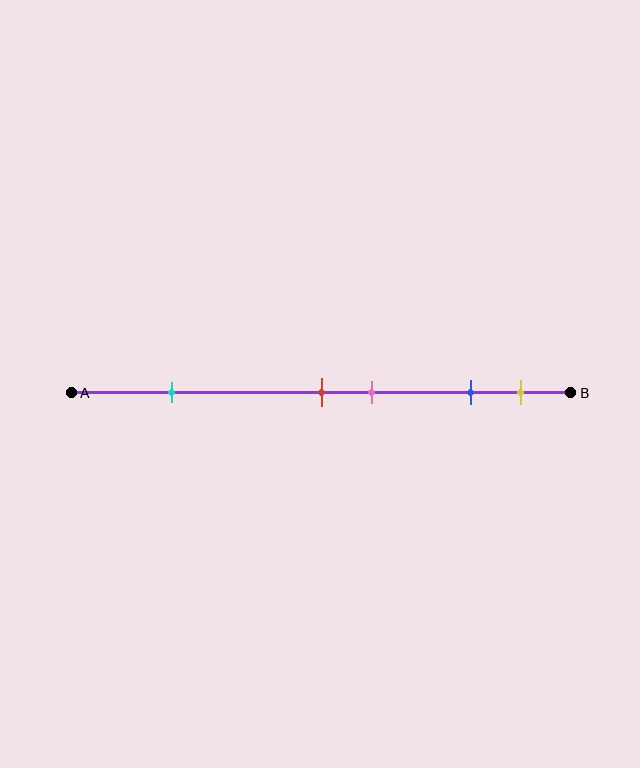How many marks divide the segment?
There are 5 marks dividing the segment.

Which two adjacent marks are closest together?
The red and pink marks are the closest adjacent pair.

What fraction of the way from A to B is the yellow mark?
The yellow mark is approximately 90% (0.9) of the way from A to B.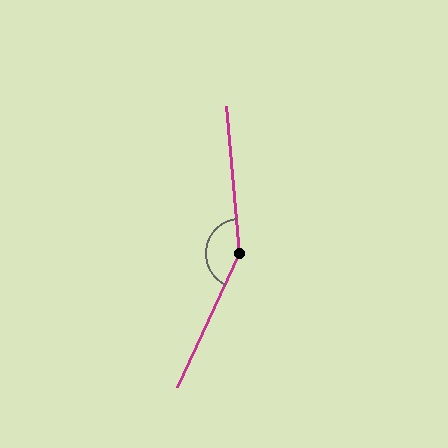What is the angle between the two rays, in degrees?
Approximately 150 degrees.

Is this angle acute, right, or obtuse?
It is obtuse.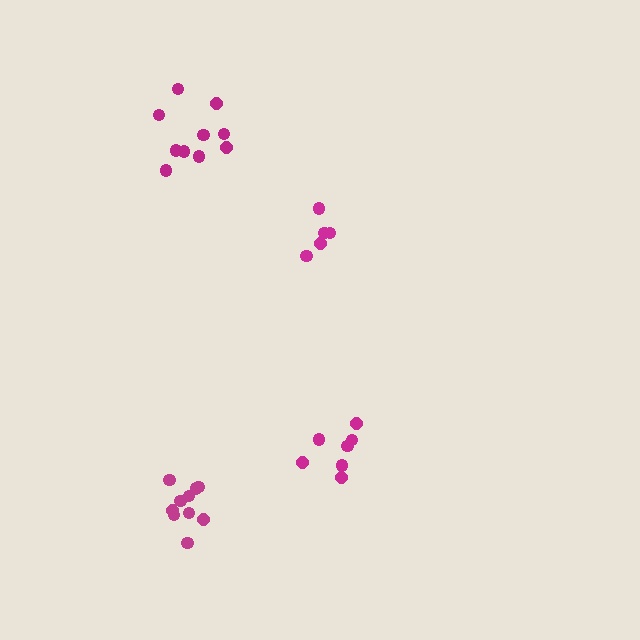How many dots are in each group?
Group 1: 10 dots, Group 2: 5 dots, Group 3: 10 dots, Group 4: 7 dots (32 total).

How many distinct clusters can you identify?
There are 4 distinct clusters.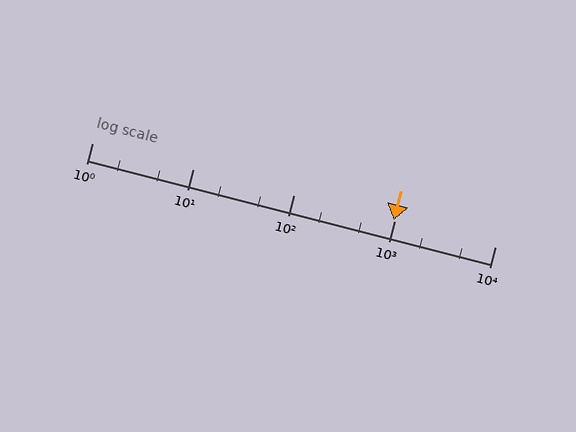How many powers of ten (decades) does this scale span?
The scale spans 4 decades, from 1 to 10000.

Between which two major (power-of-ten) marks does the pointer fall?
The pointer is between 100 and 1000.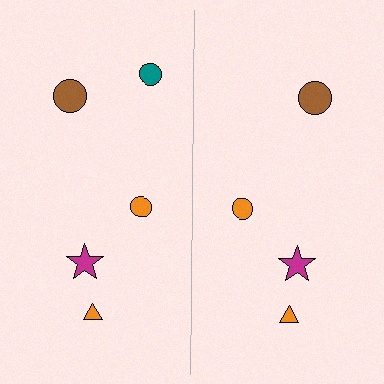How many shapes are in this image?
There are 9 shapes in this image.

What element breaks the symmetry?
A teal circle is missing from the right side.